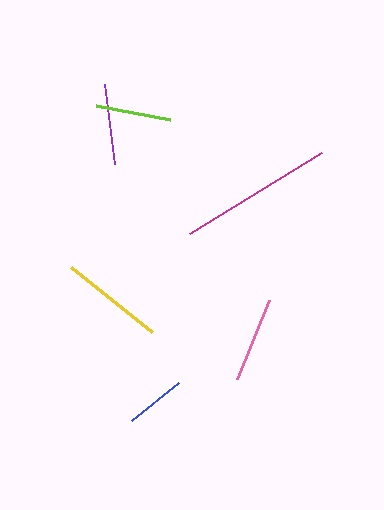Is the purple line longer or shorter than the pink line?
The pink line is longer than the purple line.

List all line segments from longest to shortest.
From longest to shortest: magenta, yellow, pink, purple, lime, blue.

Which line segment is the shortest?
The blue line is the shortest at approximately 61 pixels.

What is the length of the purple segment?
The purple segment is approximately 81 pixels long.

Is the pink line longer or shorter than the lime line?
The pink line is longer than the lime line.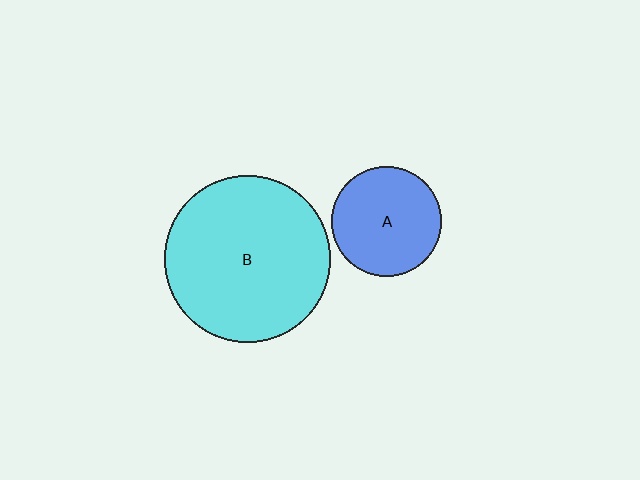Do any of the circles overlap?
No, none of the circles overlap.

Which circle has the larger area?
Circle B (cyan).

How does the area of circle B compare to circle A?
Approximately 2.3 times.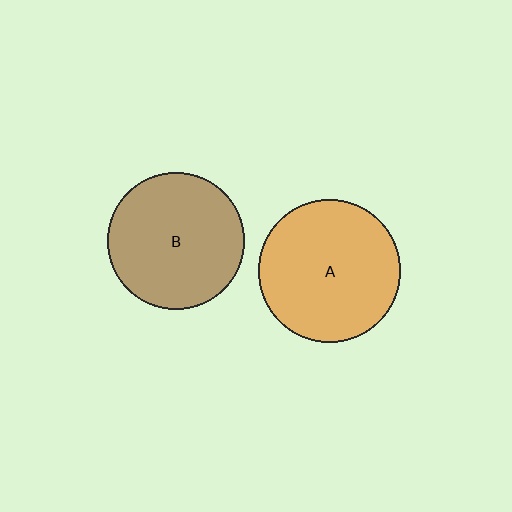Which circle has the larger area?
Circle A (orange).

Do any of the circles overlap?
No, none of the circles overlap.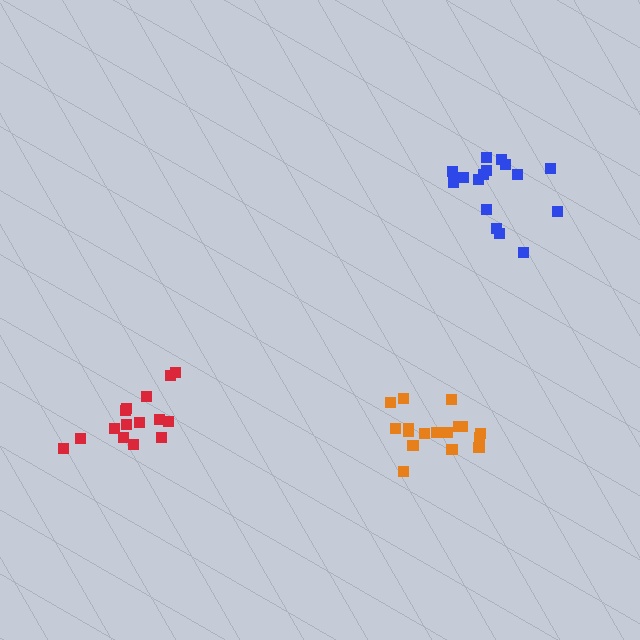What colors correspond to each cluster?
The clusters are colored: blue, red, orange.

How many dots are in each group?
Group 1: 16 dots, Group 2: 15 dots, Group 3: 17 dots (48 total).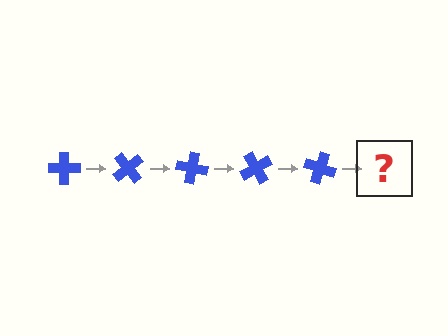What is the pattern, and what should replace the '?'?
The pattern is that the cross rotates 50 degrees each step. The '?' should be a blue cross rotated 250 degrees.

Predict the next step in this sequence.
The next step is a blue cross rotated 250 degrees.